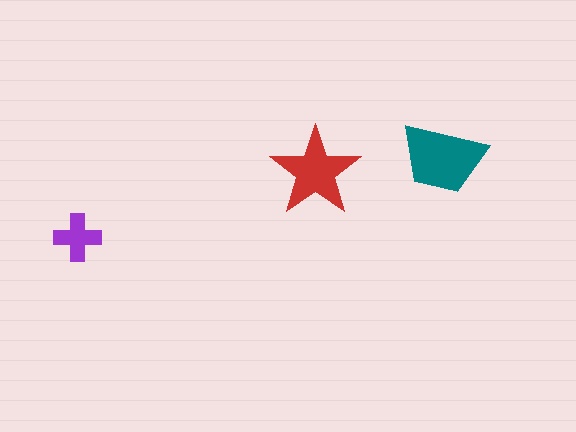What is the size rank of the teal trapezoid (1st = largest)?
1st.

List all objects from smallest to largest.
The purple cross, the red star, the teal trapezoid.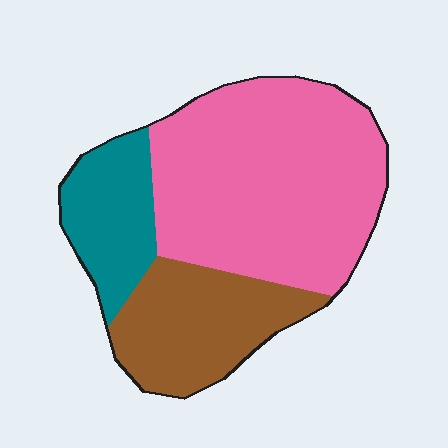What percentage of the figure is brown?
Brown covers roughly 25% of the figure.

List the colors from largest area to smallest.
From largest to smallest: pink, brown, teal.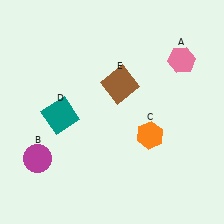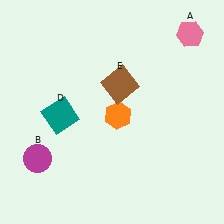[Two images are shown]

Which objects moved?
The objects that moved are: the pink hexagon (A), the orange hexagon (C).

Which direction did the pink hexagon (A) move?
The pink hexagon (A) moved up.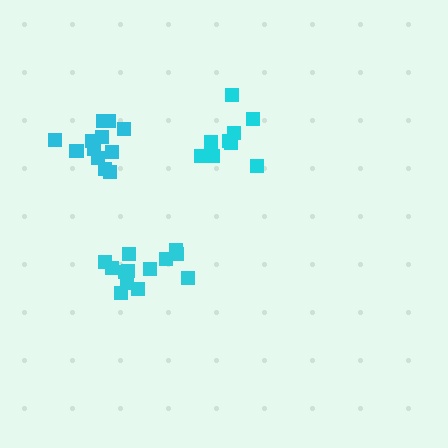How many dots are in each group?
Group 1: 12 dots, Group 2: 9 dots, Group 3: 13 dots (34 total).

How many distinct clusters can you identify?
There are 3 distinct clusters.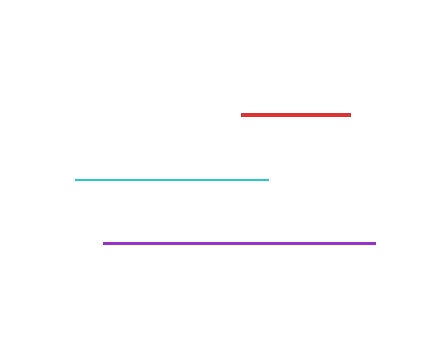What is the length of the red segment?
The red segment is approximately 109 pixels long.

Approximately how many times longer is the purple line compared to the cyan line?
The purple line is approximately 1.4 times the length of the cyan line.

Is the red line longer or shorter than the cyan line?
The cyan line is longer than the red line.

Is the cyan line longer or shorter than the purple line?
The purple line is longer than the cyan line.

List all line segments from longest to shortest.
From longest to shortest: purple, cyan, red.